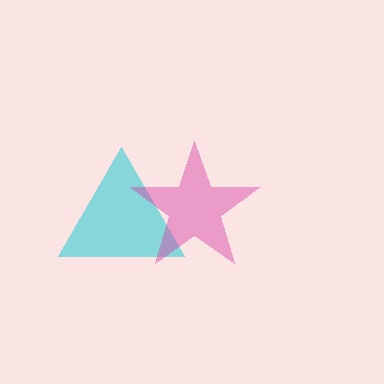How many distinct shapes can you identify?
There are 2 distinct shapes: a cyan triangle, a magenta star.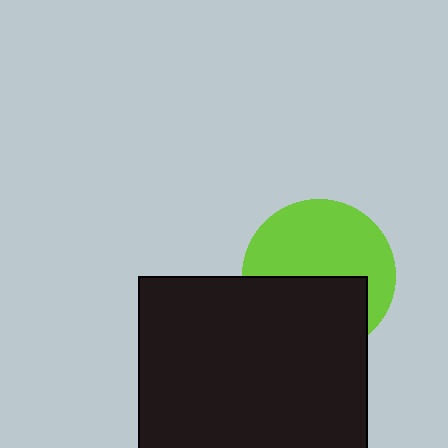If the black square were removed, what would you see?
You would see the complete lime circle.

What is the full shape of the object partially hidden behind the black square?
The partially hidden object is a lime circle.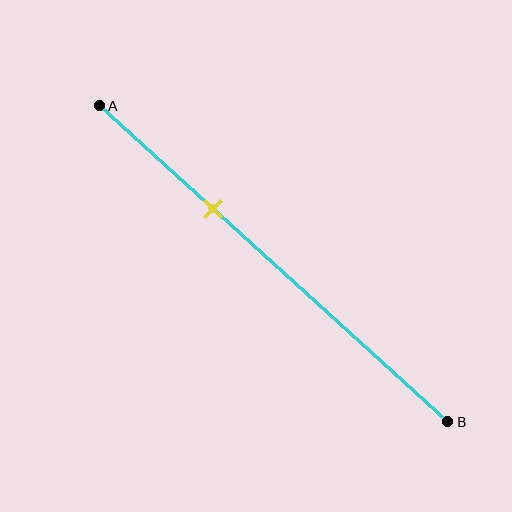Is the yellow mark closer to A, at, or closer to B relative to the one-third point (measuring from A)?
The yellow mark is approximately at the one-third point of segment AB.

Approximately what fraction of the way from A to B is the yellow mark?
The yellow mark is approximately 35% of the way from A to B.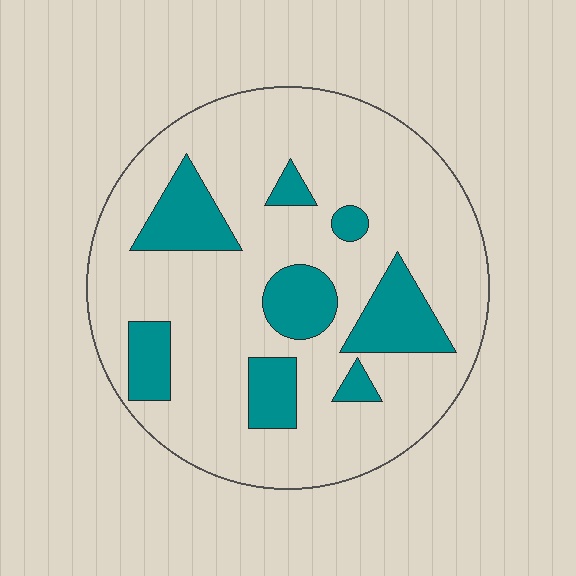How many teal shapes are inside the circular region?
8.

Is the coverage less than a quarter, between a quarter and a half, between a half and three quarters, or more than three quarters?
Less than a quarter.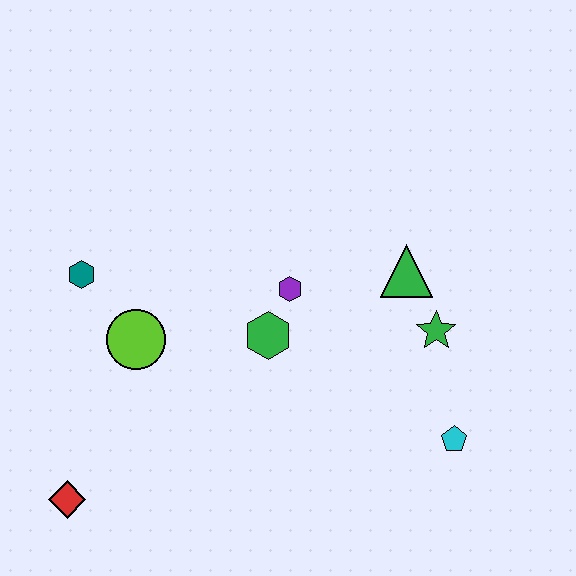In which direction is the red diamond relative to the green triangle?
The red diamond is to the left of the green triangle.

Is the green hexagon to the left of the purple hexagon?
Yes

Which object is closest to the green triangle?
The green star is closest to the green triangle.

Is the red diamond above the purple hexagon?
No